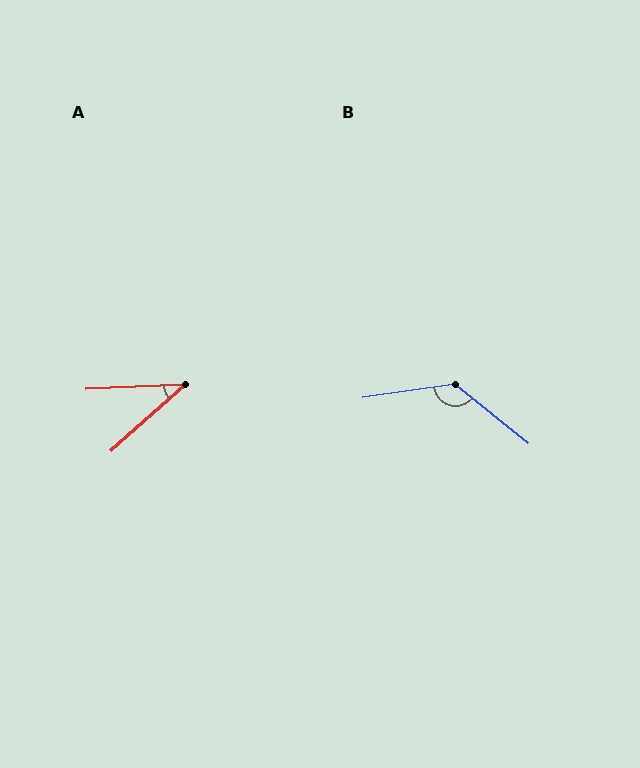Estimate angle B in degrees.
Approximately 133 degrees.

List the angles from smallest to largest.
A (39°), B (133°).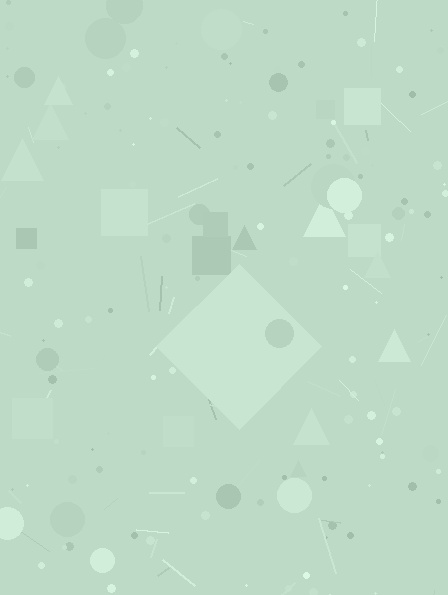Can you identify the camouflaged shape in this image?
The camouflaged shape is a diamond.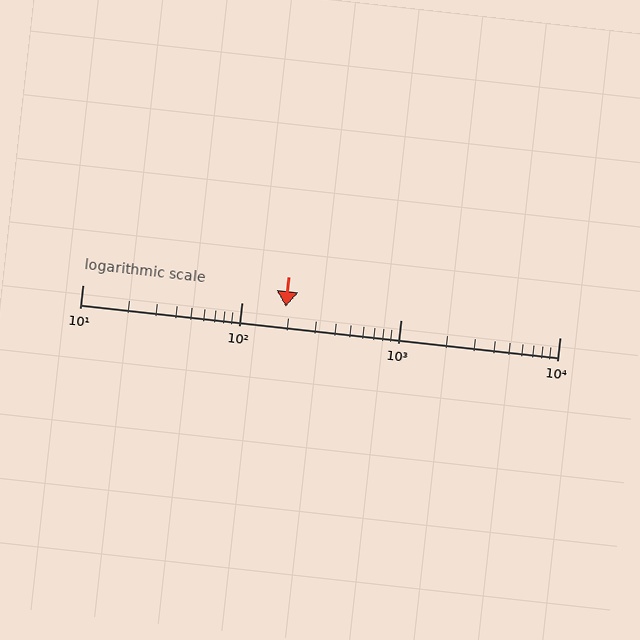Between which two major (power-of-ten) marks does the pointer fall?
The pointer is between 100 and 1000.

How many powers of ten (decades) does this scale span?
The scale spans 3 decades, from 10 to 10000.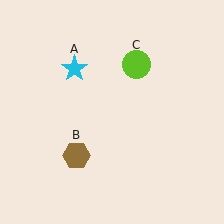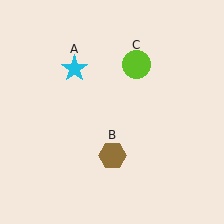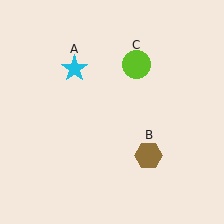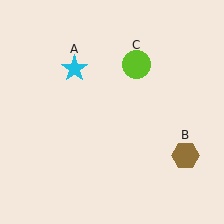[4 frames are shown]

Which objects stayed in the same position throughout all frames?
Cyan star (object A) and lime circle (object C) remained stationary.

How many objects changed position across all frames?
1 object changed position: brown hexagon (object B).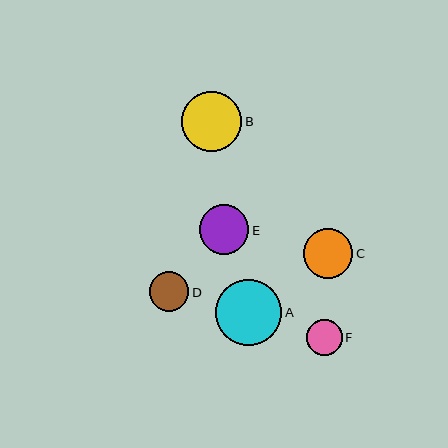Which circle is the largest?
Circle A is the largest with a size of approximately 66 pixels.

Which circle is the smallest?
Circle F is the smallest with a size of approximately 36 pixels.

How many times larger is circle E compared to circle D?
Circle E is approximately 1.3 times the size of circle D.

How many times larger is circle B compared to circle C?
Circle B is approximately 1.2 times the size of circle C.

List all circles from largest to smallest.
From largest to smallest: A, B, E, C, D, F.